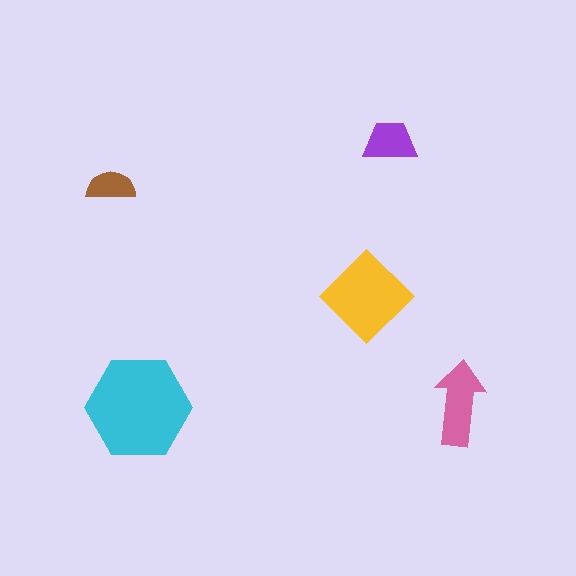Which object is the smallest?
The brown semicircle.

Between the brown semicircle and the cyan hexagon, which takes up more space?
The cyan hexagon.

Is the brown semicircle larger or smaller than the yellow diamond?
Smaller.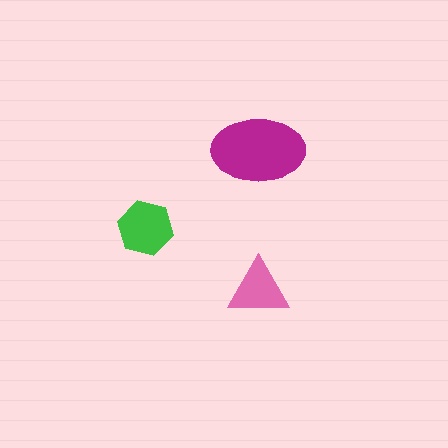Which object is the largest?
The magenta ellipse.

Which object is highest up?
The magenta ellipse is topmost.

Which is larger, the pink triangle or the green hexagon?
The green hexagon.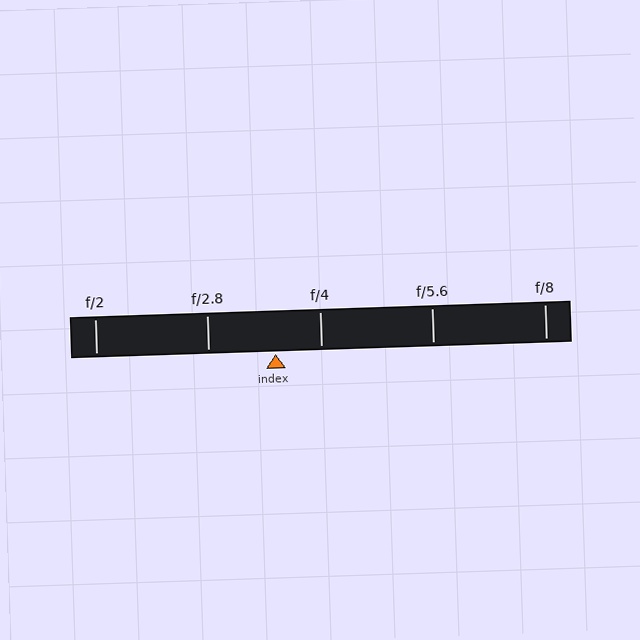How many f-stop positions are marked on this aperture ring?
There are 5 f-stop positions marked.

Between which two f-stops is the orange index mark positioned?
The index mark is between f/2.8 and f/4.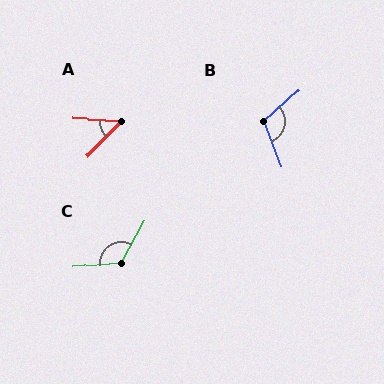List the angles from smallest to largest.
A (48°), B (110°), C (125°).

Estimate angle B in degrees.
Approximately 110 degrees.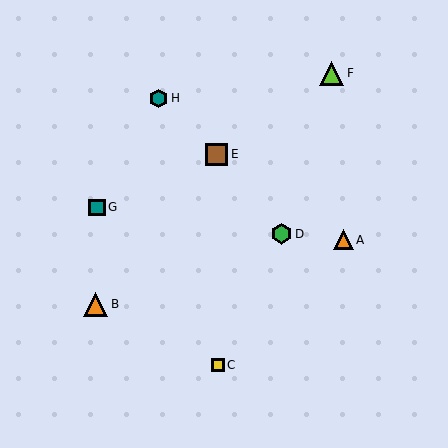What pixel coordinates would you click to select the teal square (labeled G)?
Click at (97, 207) to select the teal square G.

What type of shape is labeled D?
Shape D is a green hexagon.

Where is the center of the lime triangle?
The center of the lime triangle is at (331, 73).